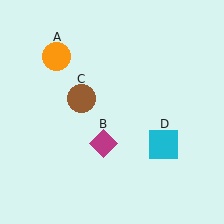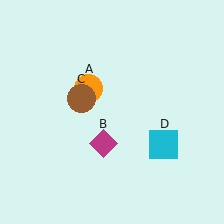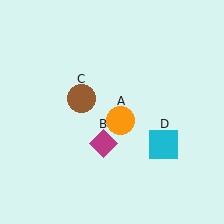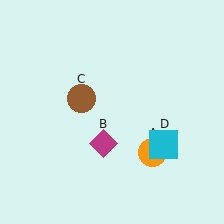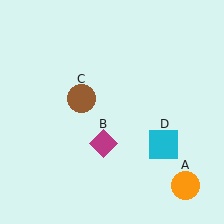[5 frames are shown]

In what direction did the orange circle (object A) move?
The orange circle (object A) moved down and to the right.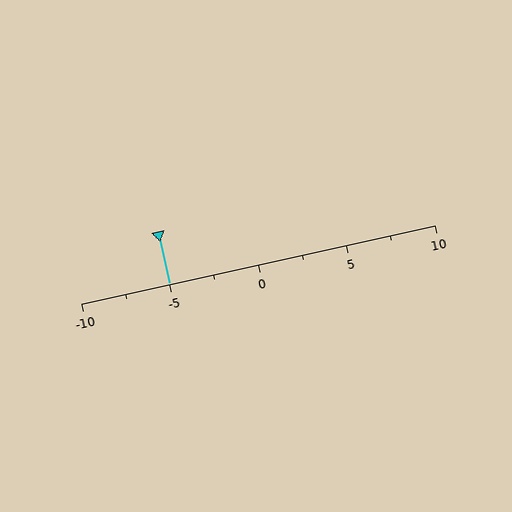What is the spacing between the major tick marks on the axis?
The major ticks are spaced 5 apart.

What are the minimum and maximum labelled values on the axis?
The axis runs from -10 to 10.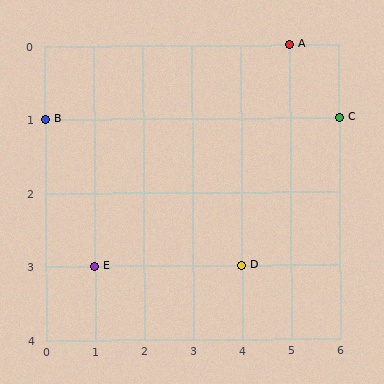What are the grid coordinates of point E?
Point E is at grid coordinates (1, 3).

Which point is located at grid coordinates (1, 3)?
Point E is at (1, 3).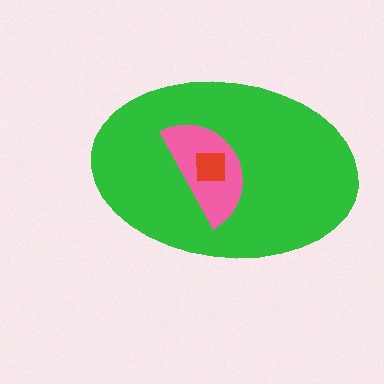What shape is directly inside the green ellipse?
The pink semicircle.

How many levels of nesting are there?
3.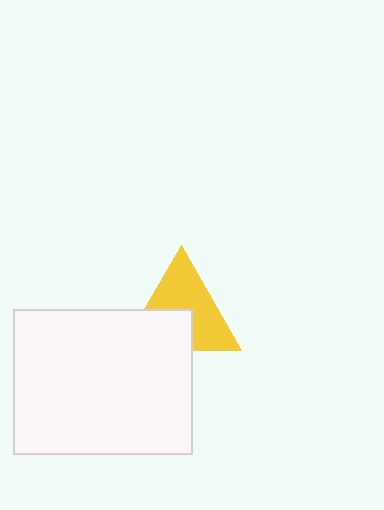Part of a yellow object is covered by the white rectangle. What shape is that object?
It is a triangle.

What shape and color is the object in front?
The object in front is a white rectangle.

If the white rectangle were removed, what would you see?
You would see the complete yellow triangle.